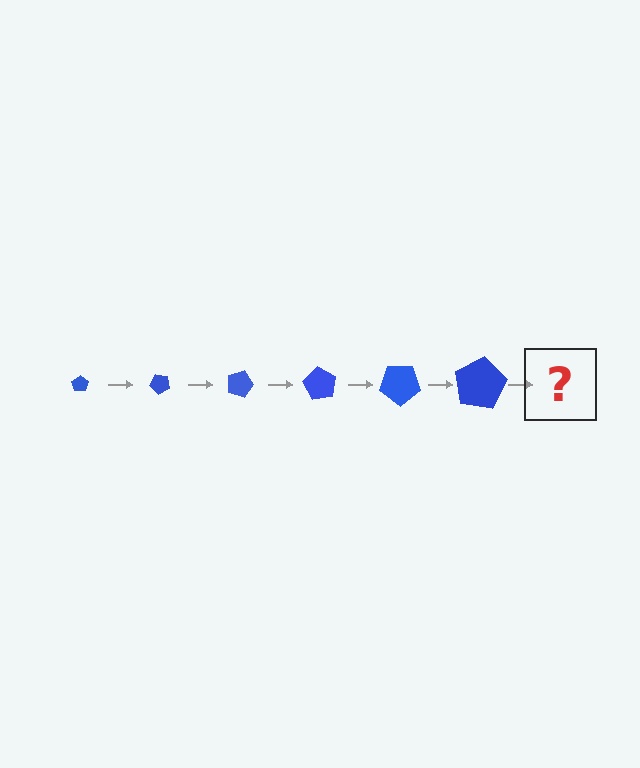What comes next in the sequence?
The next element should be a pentagon, larger than the previous one and rotated 270 degrees from the start.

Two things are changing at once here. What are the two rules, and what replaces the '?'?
The two rules are that the pentagon grows larger each step and it rotates 45 degrees each step. The '?' should be a pentagon, larger than the previous one and rotated 270 degrees from the start.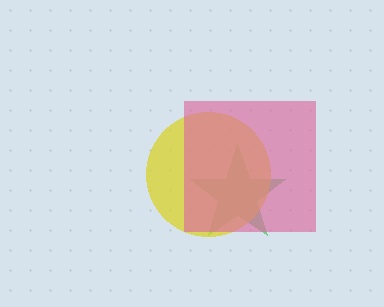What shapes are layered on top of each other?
The layered shapes are: a green star, a yellow circle, a pink square.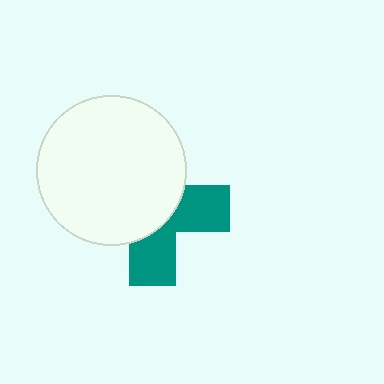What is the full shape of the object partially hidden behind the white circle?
The partially hidden object is a teal cross.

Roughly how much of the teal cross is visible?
A small part of it is visible (roughly 40%).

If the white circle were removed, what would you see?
You would see the complete teal cross.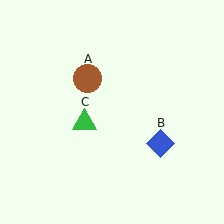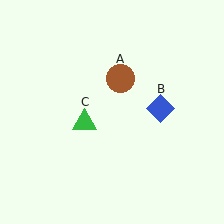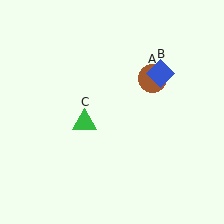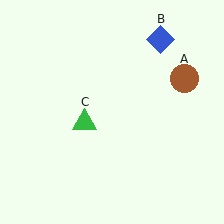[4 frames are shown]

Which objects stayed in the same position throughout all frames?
Green triangle (object C) remained stationary.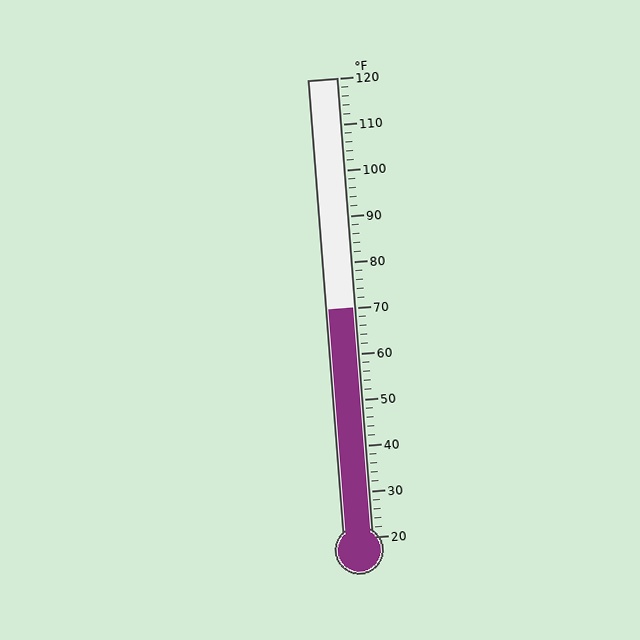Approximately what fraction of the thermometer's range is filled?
The thermometer is filled to approximately 50% of its range.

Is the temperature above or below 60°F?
The temperature is above 60°F.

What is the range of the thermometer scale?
The thermometer scale ranges from 20°F to 120°F.